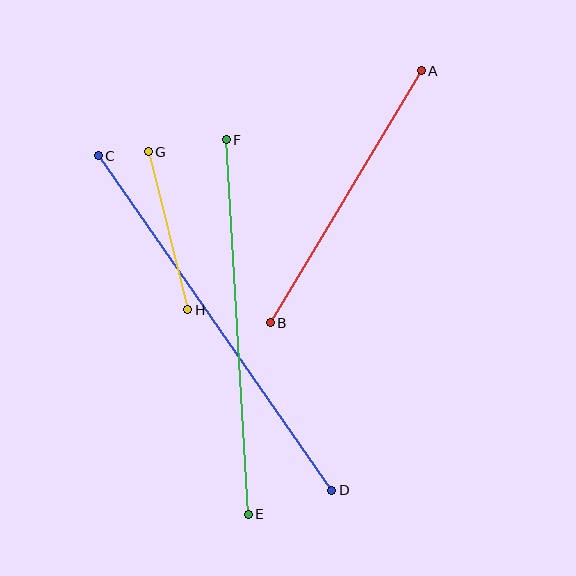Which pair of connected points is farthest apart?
Points C and D are farthest apart.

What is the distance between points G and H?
The distance is approximately 163 pixels.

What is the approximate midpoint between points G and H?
The midpoint is at approximately (168, 231) pixels.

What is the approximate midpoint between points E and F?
The midpoint is at approximately (237, 327) pixels.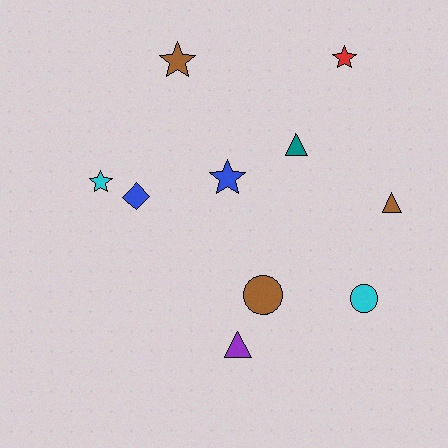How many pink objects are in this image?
There are no pink objects.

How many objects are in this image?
There are 10 objects.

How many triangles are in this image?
There are 3 triangles.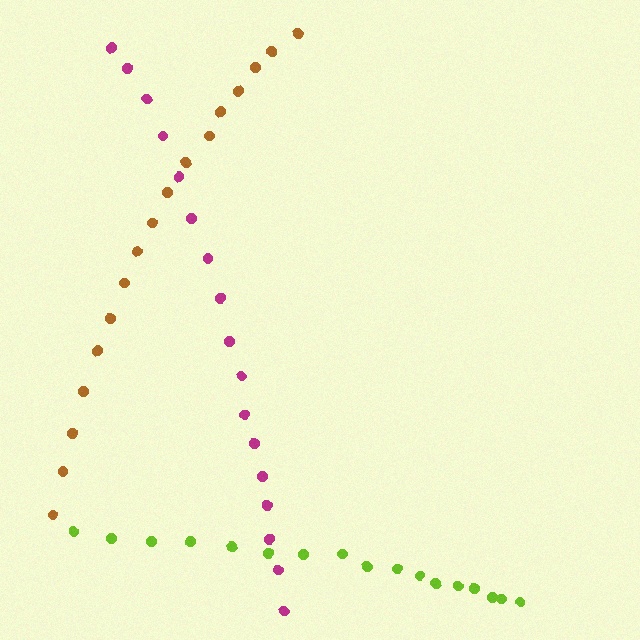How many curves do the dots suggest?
There are 3 distinct paths.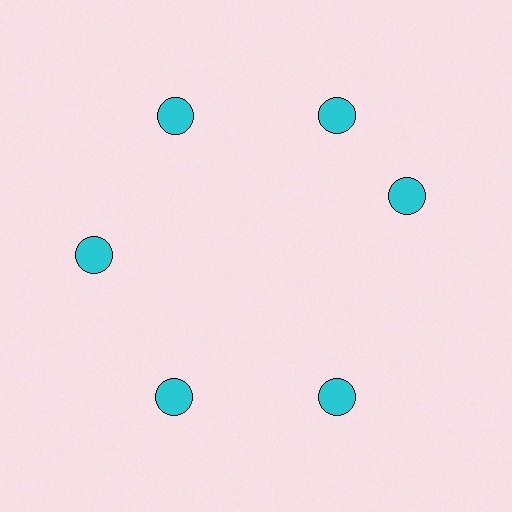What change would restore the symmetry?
The symmetry would be restored by rotating it back into even spacing with its neighbors so that all 6 circles sit at equal angles and equal distance from the center.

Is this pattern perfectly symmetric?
No. The 6 cyan circles are arranged in a ring, but one element near the 3 o'clock position is rotated out of alignment along the ring, breaking the 6-fold rotational symmetry.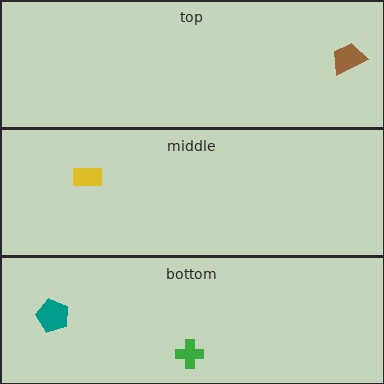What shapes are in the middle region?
The yellow rectangle.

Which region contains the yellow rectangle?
The middle region.